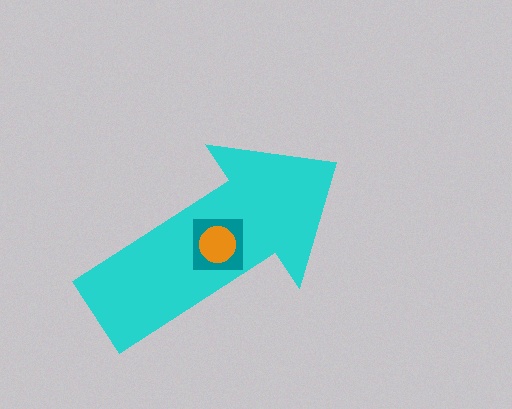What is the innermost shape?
The orange circle.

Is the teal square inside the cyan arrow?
Yes.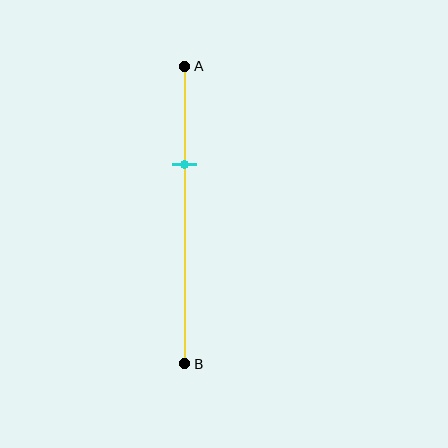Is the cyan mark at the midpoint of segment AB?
No, the mark is at about 35% from A, not at the 50% midpoint.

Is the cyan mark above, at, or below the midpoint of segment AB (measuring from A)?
The cyan mark is above the midpoint of segment AB.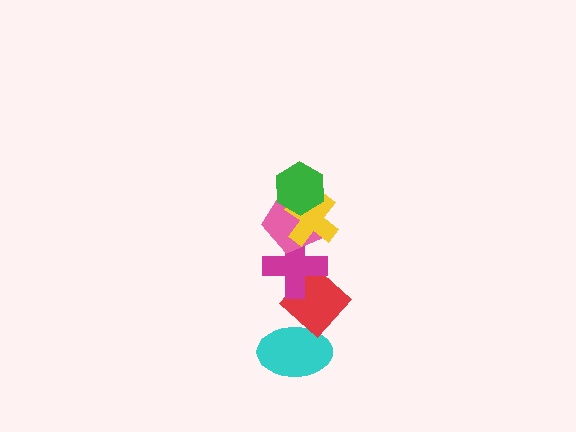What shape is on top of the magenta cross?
The pink pentagon is on top of the magenta cross.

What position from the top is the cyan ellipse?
The cyan ellipse is 6th from the top.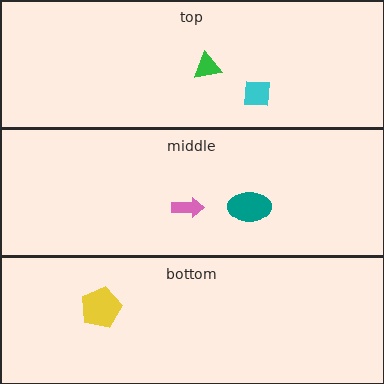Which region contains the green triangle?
The top region.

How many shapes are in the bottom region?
1.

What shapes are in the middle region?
The pink arrow, the teal ellipse.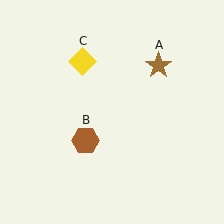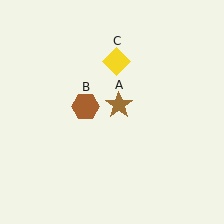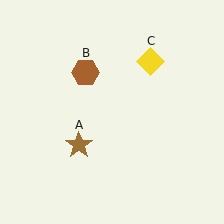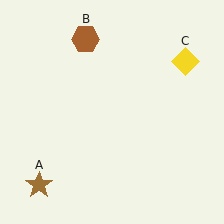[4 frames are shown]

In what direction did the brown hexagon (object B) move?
The brown hexagon (object B) moved up.